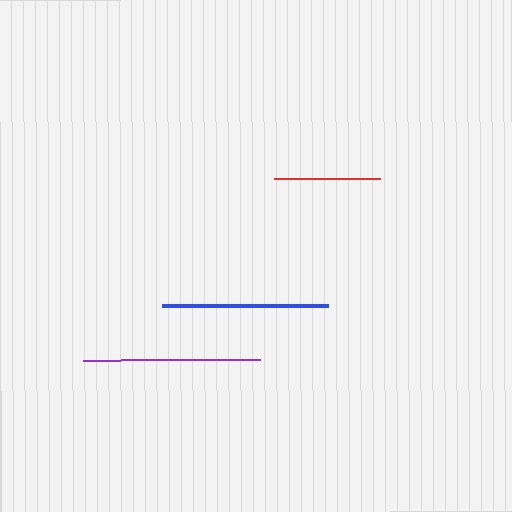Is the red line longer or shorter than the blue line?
The blue line is longer than the red line.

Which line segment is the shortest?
The red line is the shortest at approximately 106 pixels.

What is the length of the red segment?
The red segment is approximately 106 pixels long.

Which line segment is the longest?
The purple line is the longest at approximately 177 pixels.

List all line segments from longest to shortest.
From longest to shortest: purple, blue, red.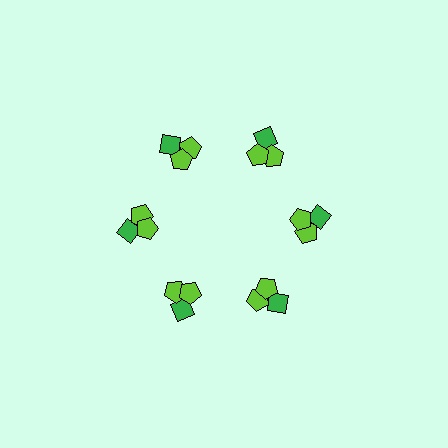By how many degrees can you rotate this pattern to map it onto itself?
The pattern maps onto itself every 60 degrees of rotation.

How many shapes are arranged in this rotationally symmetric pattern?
There are 18 shapes, arranged in 6 groups of 3.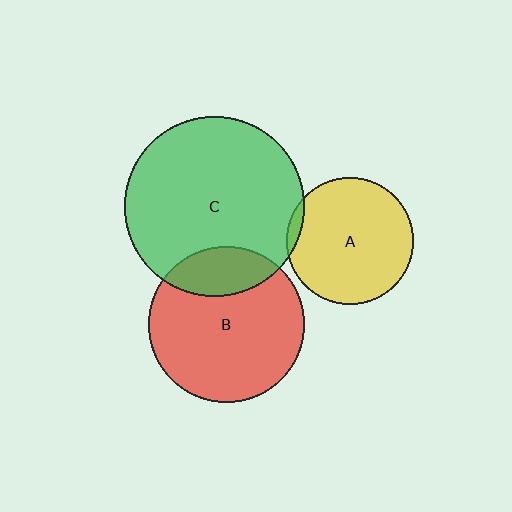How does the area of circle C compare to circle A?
Approximately 2.0 times.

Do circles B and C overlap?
Yes.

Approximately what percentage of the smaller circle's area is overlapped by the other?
Approximately 20%.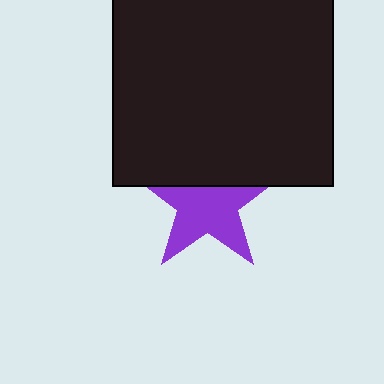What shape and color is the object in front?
The object in front is a black square.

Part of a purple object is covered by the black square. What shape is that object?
It is a star.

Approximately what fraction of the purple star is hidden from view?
Roughly 36% of the purple star is hidden behind the black square.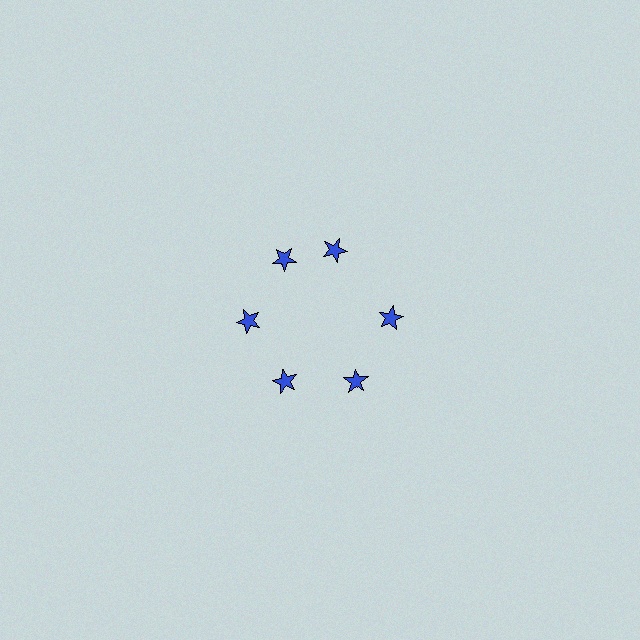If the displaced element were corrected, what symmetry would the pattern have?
It would have 6-fold rotational symmetry — the pattern would map onto itself every 60 degrees.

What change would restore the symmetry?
The symmetry would be restored by rotating it back into even spacing with its neighbors so that all 6 stars sit at equal angles and equal distance from the center.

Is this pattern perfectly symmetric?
No. The 6 blue stars are arranged in a ring, but one element near the 1 o'clock position is rotated out of alignment along the ring, breaking the 6-fold rotational symmetry.